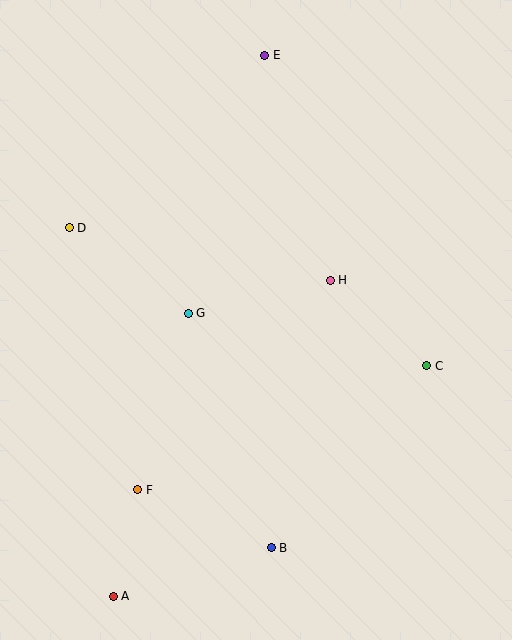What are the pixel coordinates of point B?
Point B is at (271, 548).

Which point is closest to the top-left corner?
Point D is closest to the top-left corner.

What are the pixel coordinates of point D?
Point D is at (69, 228).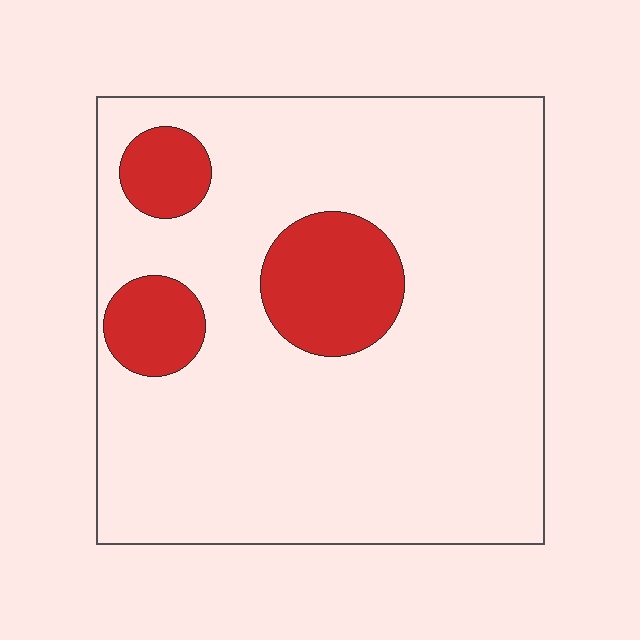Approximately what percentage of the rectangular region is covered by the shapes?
Approximately 15%.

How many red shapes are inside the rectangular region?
3.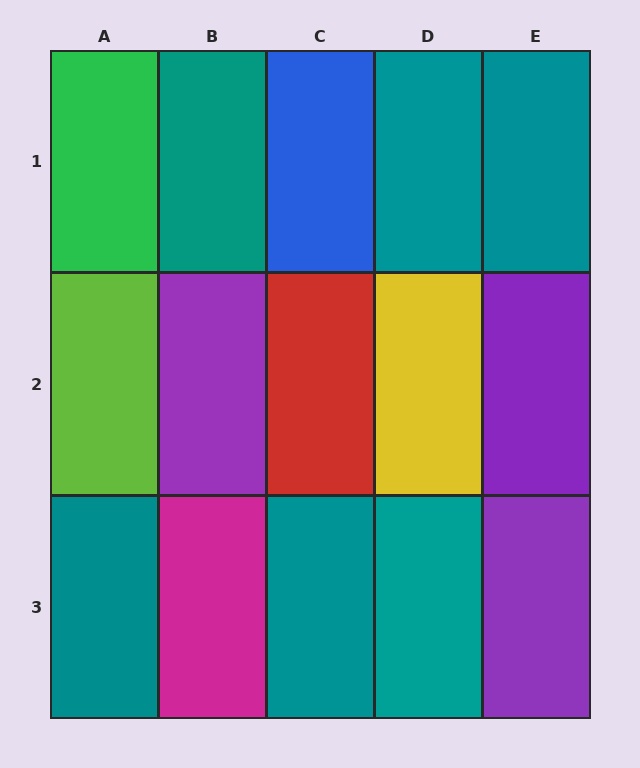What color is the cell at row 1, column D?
Teal.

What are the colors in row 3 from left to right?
Teal, magenta, teal, teal, purple.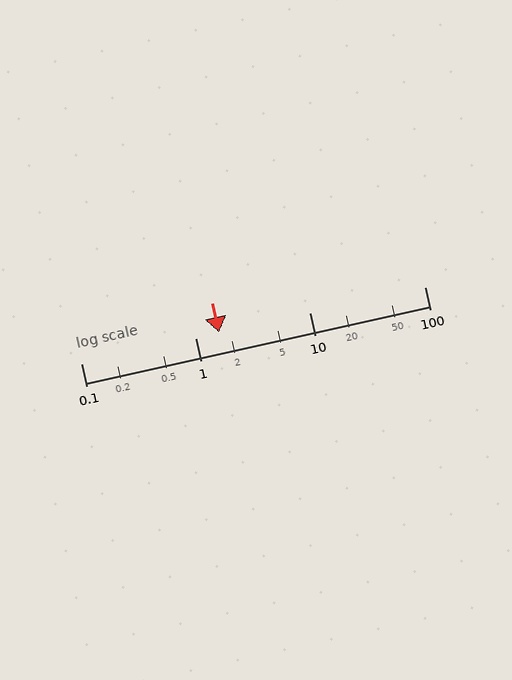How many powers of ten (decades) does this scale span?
The scale spans 3 decades, from 0.1 to 100.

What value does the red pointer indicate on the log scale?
The pointer indicates approximately 1.6.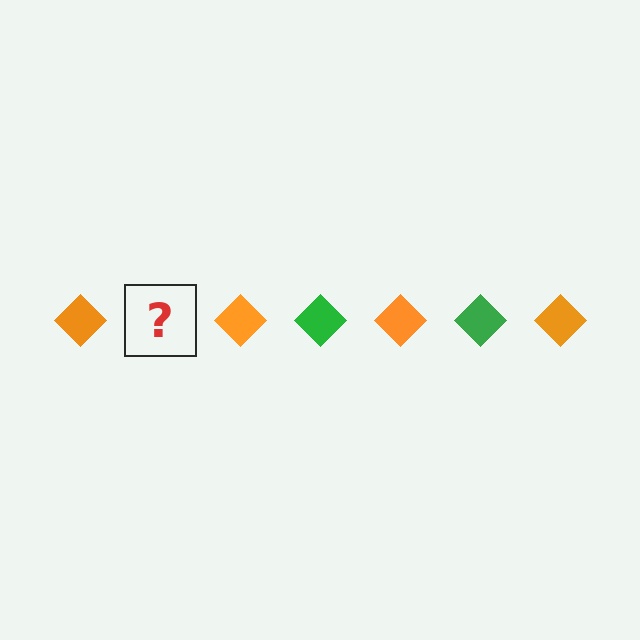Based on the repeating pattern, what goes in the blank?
The blank should be a green diamond.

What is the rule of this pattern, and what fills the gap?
The rule is that the pattern cycles through orange, green diamonds. The gap should be filled with a green diamond.